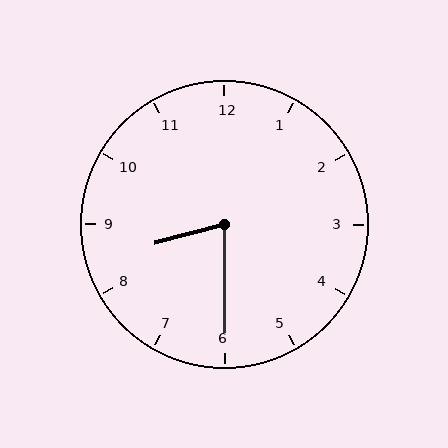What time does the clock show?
8:30.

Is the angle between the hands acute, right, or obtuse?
It is acute.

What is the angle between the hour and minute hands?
Approximately 75 degrees.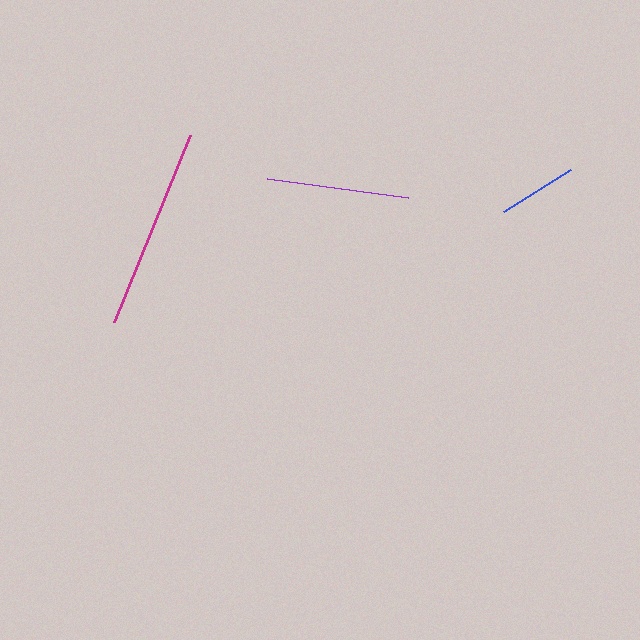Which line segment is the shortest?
The blue line is the shortest at approximately 79 pixels.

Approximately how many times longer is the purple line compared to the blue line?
The purple line is approximately 1.8 times the length of the blue line.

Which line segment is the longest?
The magenta line is the longest at approximately 202 pixels.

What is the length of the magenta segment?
The magenta segment is approximately 202 pixels long.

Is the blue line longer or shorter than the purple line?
The purple line is longer than the blue line.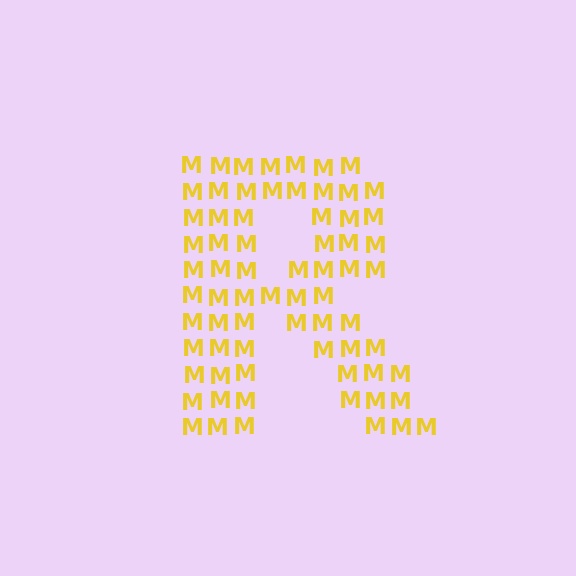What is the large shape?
The large shape is the letter R.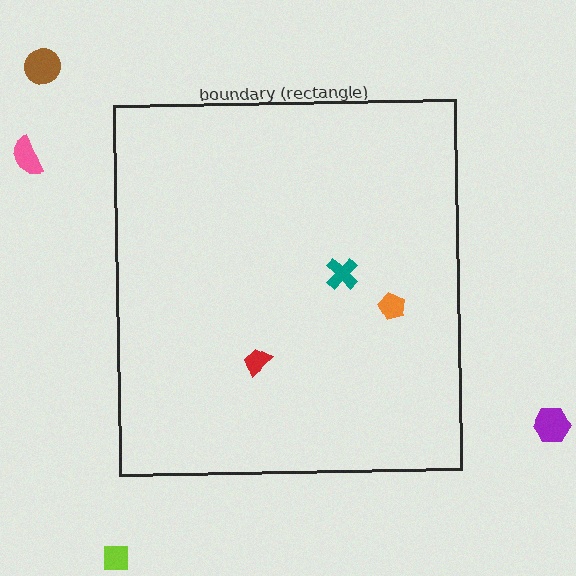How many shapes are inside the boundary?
3 inside, 4 outside.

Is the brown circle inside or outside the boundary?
Outside.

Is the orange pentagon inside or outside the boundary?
Inside.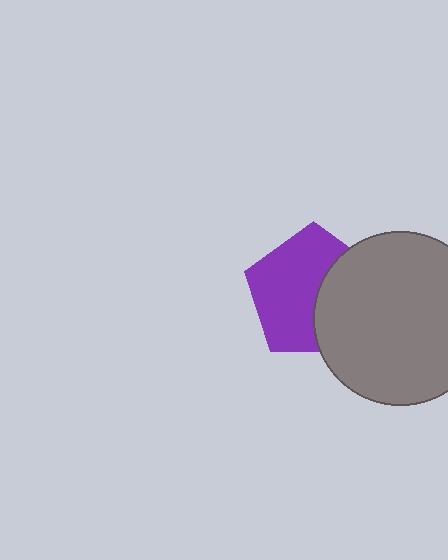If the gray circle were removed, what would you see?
You would see the complete purple pentagon.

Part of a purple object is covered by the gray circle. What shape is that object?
It is a pentagon.